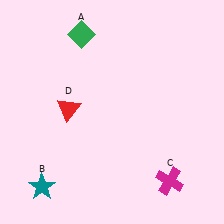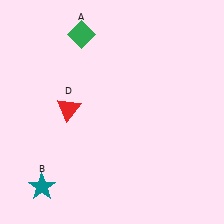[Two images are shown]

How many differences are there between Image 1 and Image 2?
There is 1 difference between the two images.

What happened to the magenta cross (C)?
The magenta cross (C) was removed in Image 2. It was in the bottom-right area of Image 1.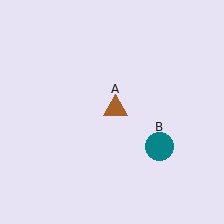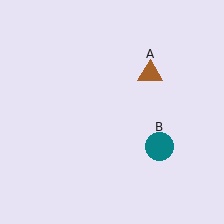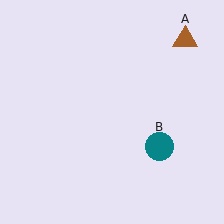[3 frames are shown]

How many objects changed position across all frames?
1 object changed position: brown triangle (object A).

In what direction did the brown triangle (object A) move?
The brown triangle (object A) moved up and to the right.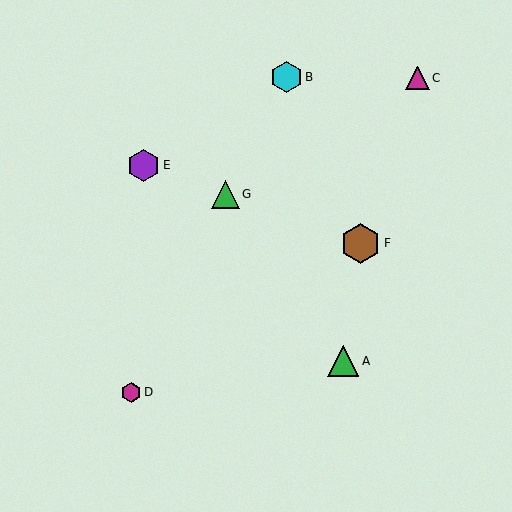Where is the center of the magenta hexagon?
The center of the magenta hexagon is at (131, 392).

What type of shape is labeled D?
Shape D is a magenta hexagon.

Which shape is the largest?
The brown hexagon (labeled F) is the largest.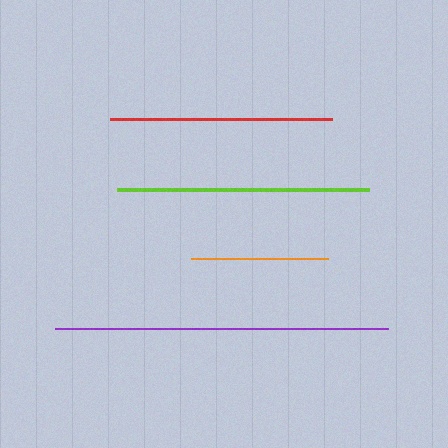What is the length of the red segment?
The red segment is approximately 222 pixels long.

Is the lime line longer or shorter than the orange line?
The lime line is longer than the orange line.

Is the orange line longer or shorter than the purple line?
The purple line is longer than the orange line.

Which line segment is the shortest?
The orange line is the shortest at approximately 137 pixels.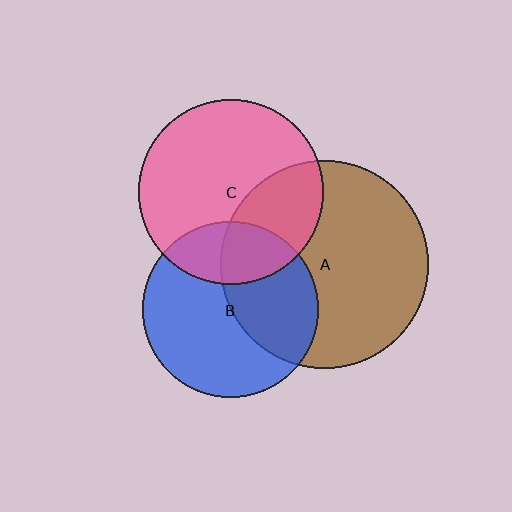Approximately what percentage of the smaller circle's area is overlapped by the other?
Approximately 30%.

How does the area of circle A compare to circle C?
Approximately 1.3 times.